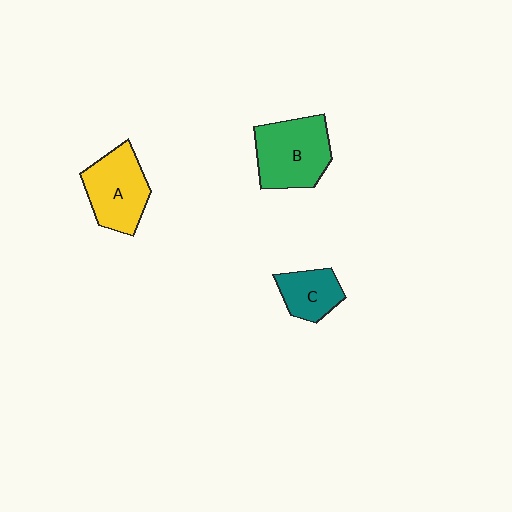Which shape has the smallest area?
Shape C (teal).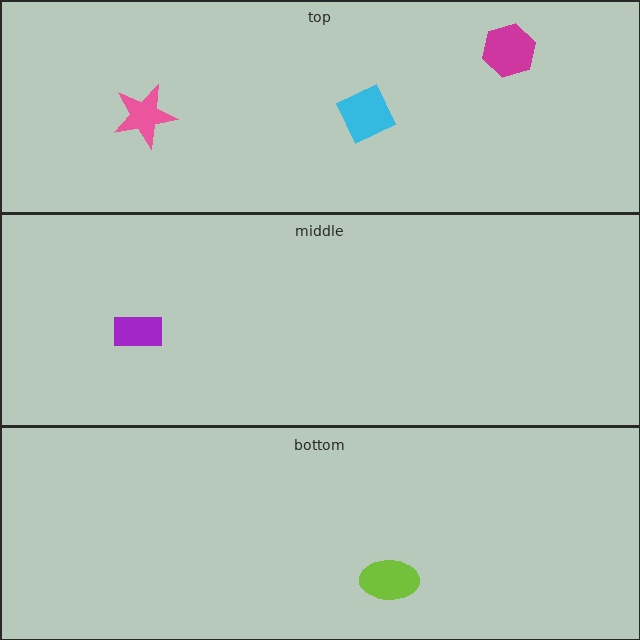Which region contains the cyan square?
The top region.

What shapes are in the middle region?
The purple rectangle.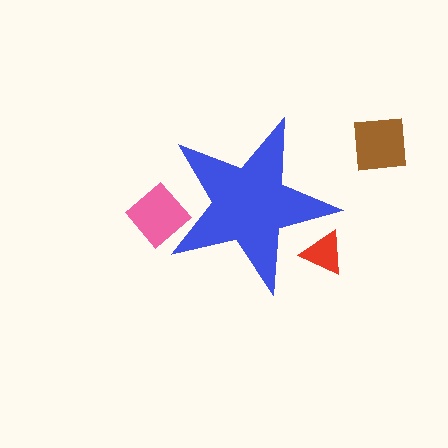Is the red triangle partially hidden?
Yes, the red triangle is partially hidden behind the blue star.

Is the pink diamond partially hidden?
Yes, the pink diamond is partially hidden behind the blue star.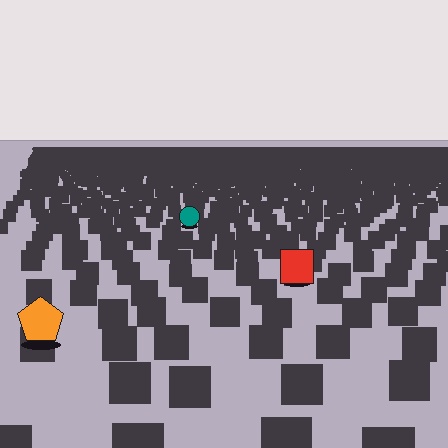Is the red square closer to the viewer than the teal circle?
Yes. The red square is closer — you can tell from the texture gradient: the ground texture is coarser near it.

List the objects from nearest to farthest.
From nearest to farthest: the orange pentagon, the red square, the teal circle.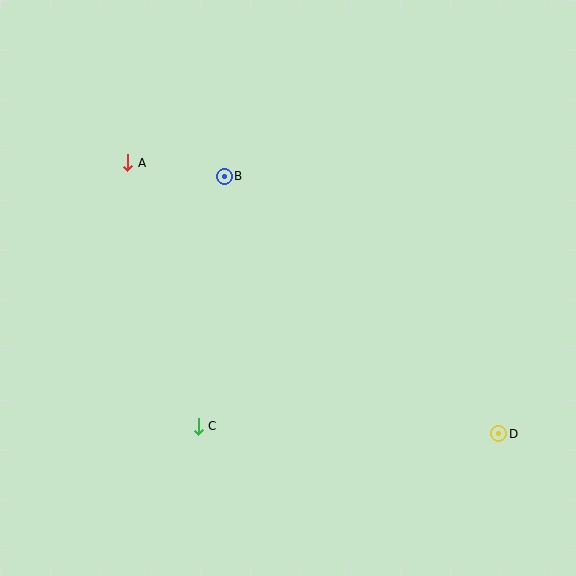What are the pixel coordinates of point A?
Point A is at (128, 163).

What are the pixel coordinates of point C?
Point C is at (198, 426).